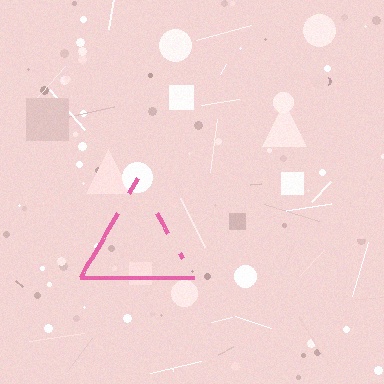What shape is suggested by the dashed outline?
The dashed outline suggests a triangle.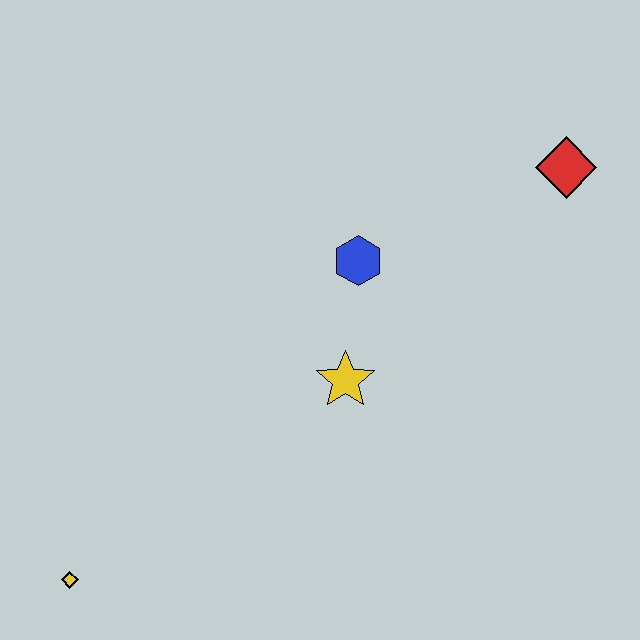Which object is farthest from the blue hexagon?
The yellow diamond is farthest from the blue hexagon.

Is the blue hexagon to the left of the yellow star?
No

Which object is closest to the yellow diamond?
The yellow star is closest to the yellow diamond.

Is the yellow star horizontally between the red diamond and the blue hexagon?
No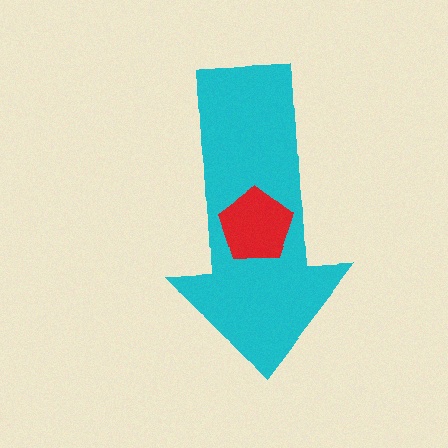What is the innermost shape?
The red pentagon.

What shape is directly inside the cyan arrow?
The red pentagon.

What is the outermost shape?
The cyan arrow.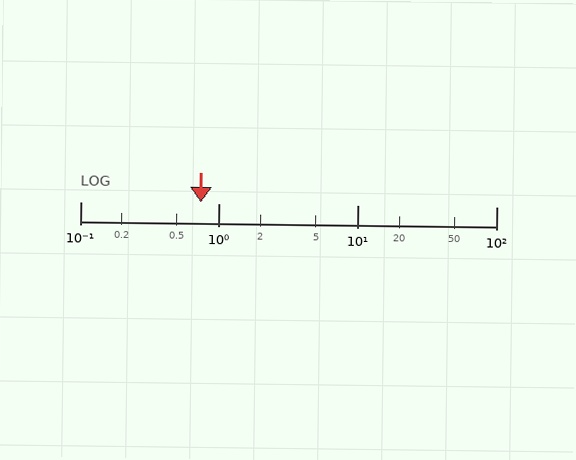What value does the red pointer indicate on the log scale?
The pointer indicates approximately 0.74.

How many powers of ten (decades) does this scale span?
The scale spans 3 decades, from 0.1 to 100.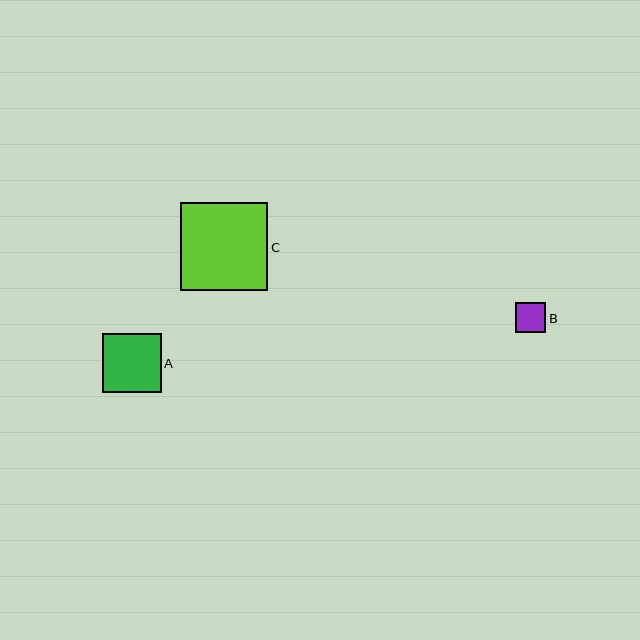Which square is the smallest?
Square B is the smallest with a size of approximately 30 pixels.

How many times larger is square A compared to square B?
Square A is approximately 2.0 times the size of square B.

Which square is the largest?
Square C is the largest with a size of approximately 87 pixels.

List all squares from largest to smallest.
From largest to smallest: C, A, B.